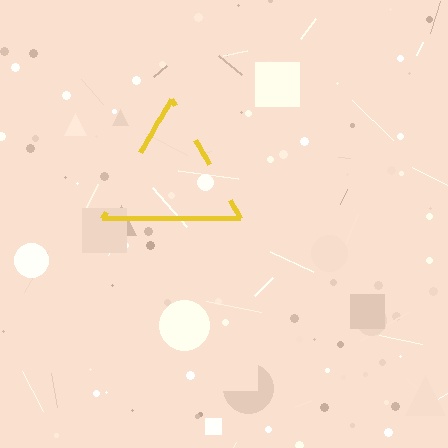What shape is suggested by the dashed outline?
The dashed outline suggests a triangle.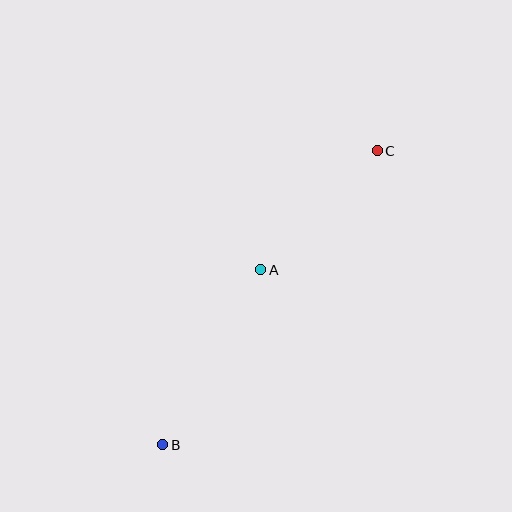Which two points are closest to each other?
Points A and C are closest to each other.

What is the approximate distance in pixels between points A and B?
The distance between A and B is approximately 201 pixels.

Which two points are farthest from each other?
Points B and C are farthest from each other.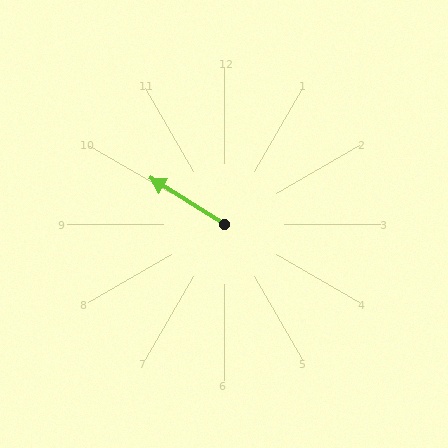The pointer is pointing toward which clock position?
Roughly 10 o'clock.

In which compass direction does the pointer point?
Northwest.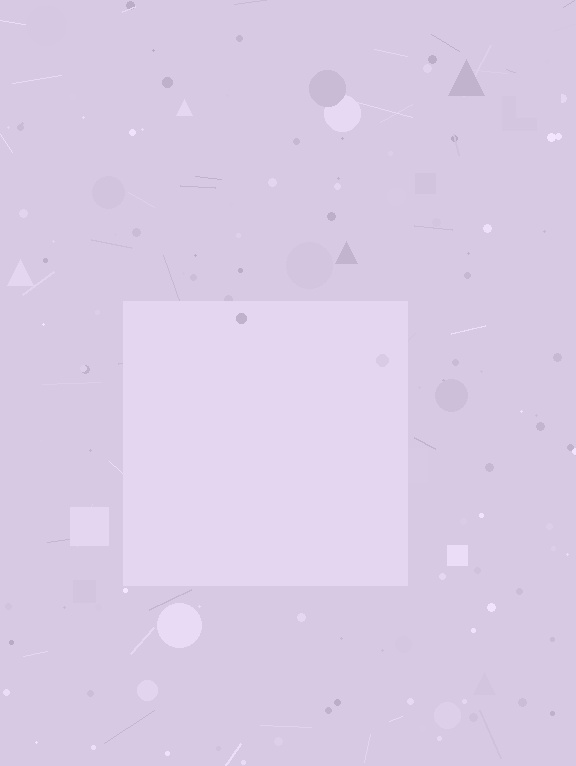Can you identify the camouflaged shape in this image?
The camouflaged shape is a square.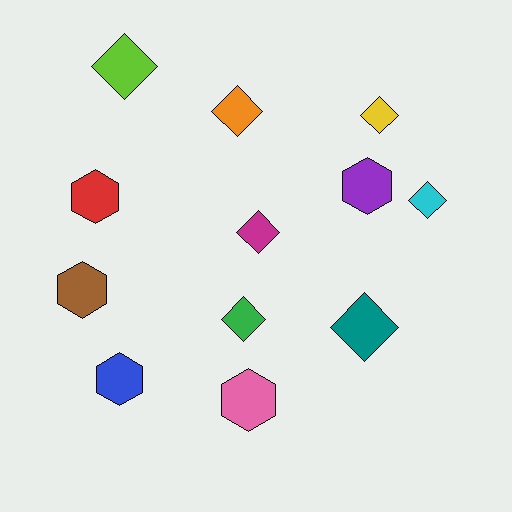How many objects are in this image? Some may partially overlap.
There are 12 objects.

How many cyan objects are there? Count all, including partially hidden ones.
There is 1 cyan object.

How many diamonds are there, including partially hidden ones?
There are 7 diamonds.